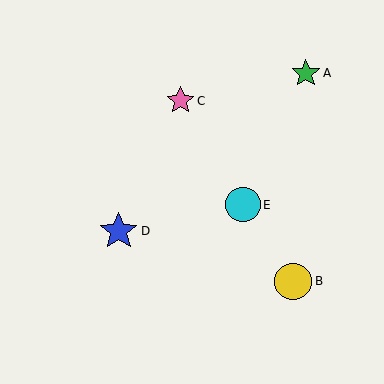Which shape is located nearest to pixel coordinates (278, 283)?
The yellow circle (labeled B) at (293, 281) is nearest to that location.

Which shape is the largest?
The blue star (labeled D) is the largest.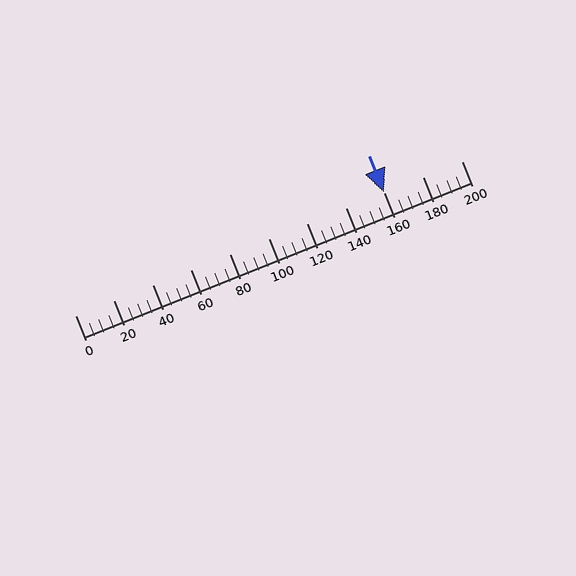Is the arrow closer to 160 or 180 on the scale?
The arrow is closer to 160.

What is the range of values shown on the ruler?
The ruler shows values from 0 to 200.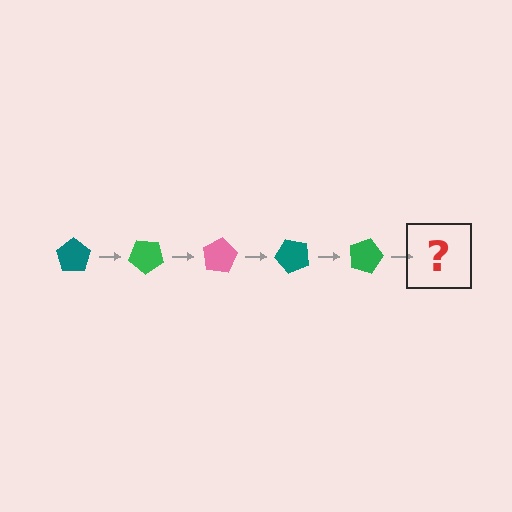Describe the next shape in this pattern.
It should be a pink pentagon, rotated 200 degrees from the start.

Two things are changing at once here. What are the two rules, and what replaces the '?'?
The two rules are that it rotates 40 degrees each step and the color cycles through teal, green, and pink. The '?' should be a pink pentagon, rotated 200 degrees from the start.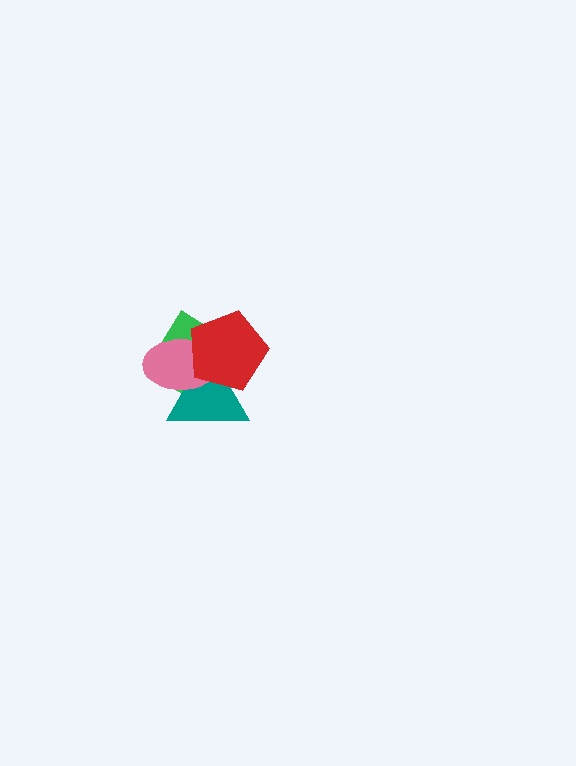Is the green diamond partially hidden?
Yes, it is partially covered by another shape.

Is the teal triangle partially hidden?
Yes, it is partially covered by another shape.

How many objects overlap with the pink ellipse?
3 objects overlap with the pink ellipse.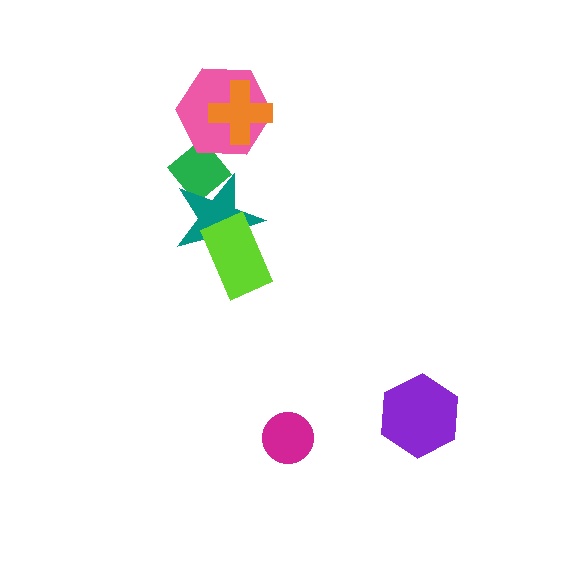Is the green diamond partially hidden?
Yes, it is partially covered by another shape.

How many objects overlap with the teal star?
2 objects overlap with the teal star.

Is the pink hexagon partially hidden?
Yes, it is partially covered by another shape.